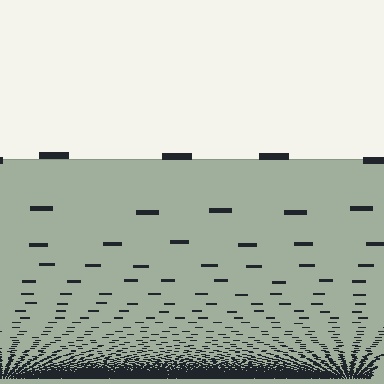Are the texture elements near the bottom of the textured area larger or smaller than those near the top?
Smaller. The gradient is inverted — elements near the bottom are smaller and denser.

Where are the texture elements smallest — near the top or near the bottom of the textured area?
Near the bottom.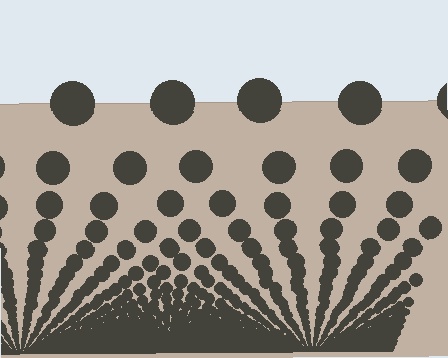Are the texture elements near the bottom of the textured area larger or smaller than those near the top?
Smaller. The gradient is inverted — elements near the bottom are smaller and denser.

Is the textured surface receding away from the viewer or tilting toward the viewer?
The surface appears to tilt toward the viewer. Texture elements get larger and sparser toward the top.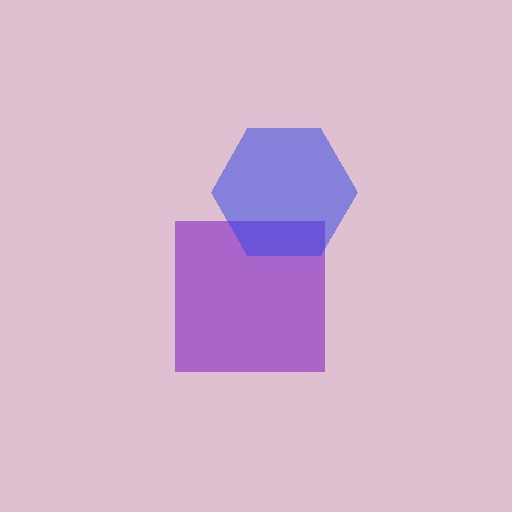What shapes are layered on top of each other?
The layered shapes are: a purple square, a blue hexagon.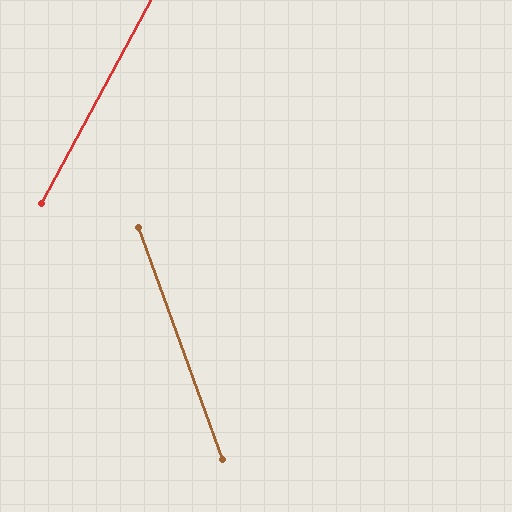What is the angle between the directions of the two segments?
Approximately 48 degrees.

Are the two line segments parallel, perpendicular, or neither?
Neither parallel nor perpendicular — they differ by about 48°.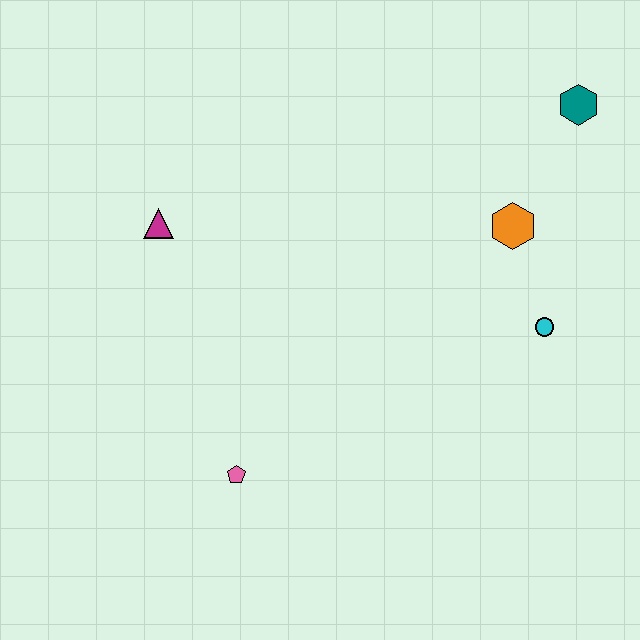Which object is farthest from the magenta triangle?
The teal hexagon is farthest from the magenta triangle.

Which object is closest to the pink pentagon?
The magenta triangle is closest to the pink pentagon.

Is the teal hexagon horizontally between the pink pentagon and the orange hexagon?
No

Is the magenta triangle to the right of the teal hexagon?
No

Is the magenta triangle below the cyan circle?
No